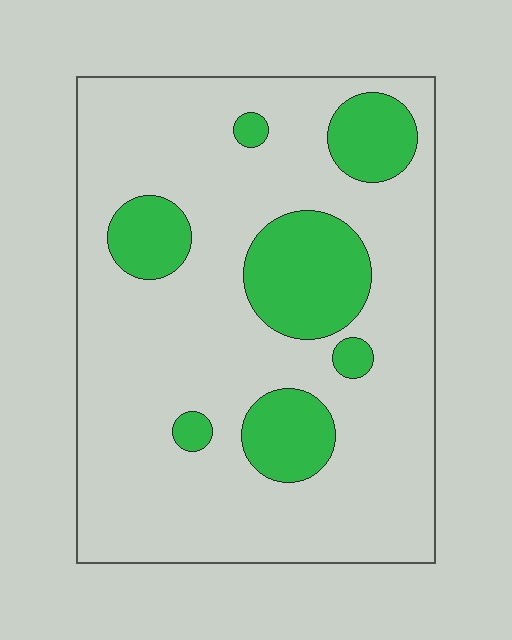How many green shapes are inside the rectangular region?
7.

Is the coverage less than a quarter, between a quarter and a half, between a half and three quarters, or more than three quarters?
Less than a quarter.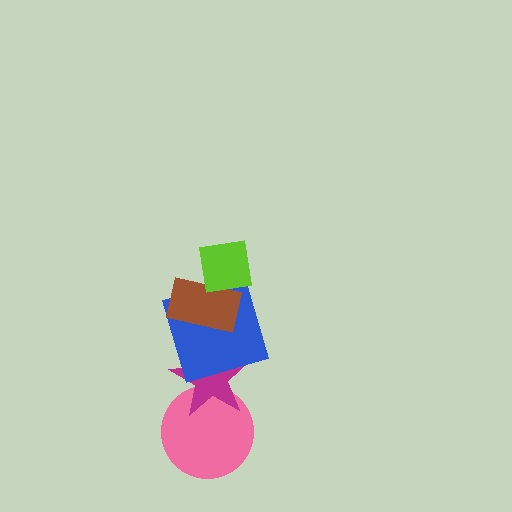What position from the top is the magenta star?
The magenta star is 4th from the top.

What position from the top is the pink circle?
The pink circle is 5th from the top.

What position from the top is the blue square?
The blue square is 3rd from the top.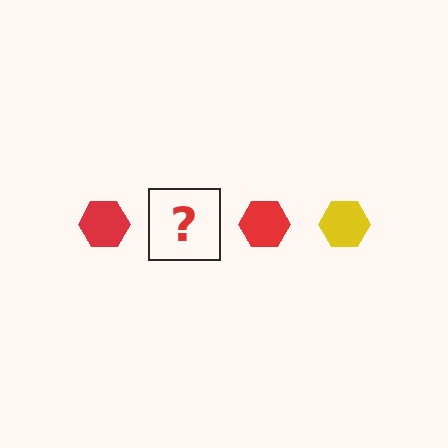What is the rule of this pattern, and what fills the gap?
The rule is that the pattern cycles through red, yellow hexagons. The gap should be filled with a yellow hexagon.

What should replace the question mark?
The question mark should be replaced with a yellow hexagon.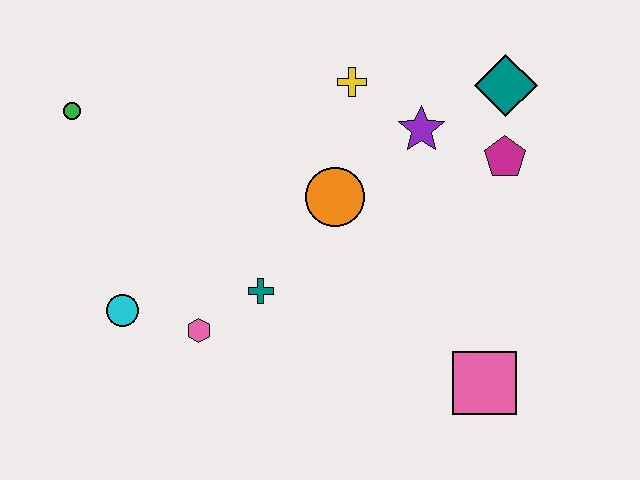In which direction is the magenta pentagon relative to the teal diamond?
The magenta pentagon is below the teal diamond.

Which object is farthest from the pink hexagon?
The teal diamond is farthest from the pink hexagon.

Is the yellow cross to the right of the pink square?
No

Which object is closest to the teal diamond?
The magenta pentagon is closest to the teal diamond.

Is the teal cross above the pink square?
Yes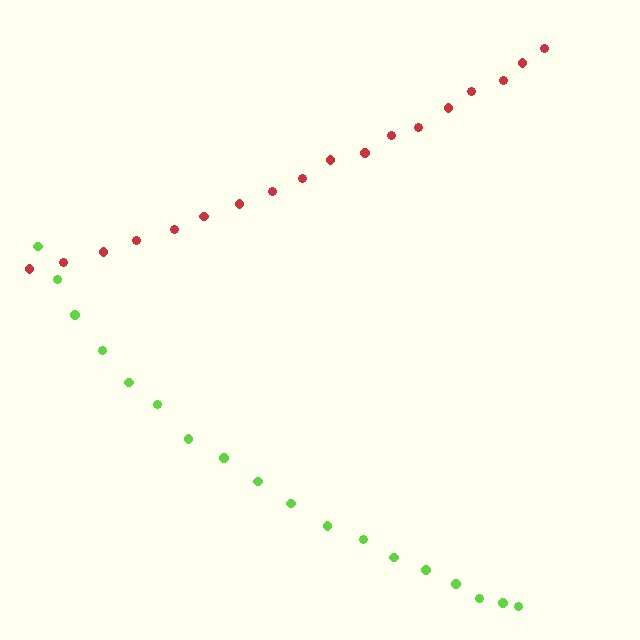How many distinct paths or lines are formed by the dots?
There are 2 distinct paths.